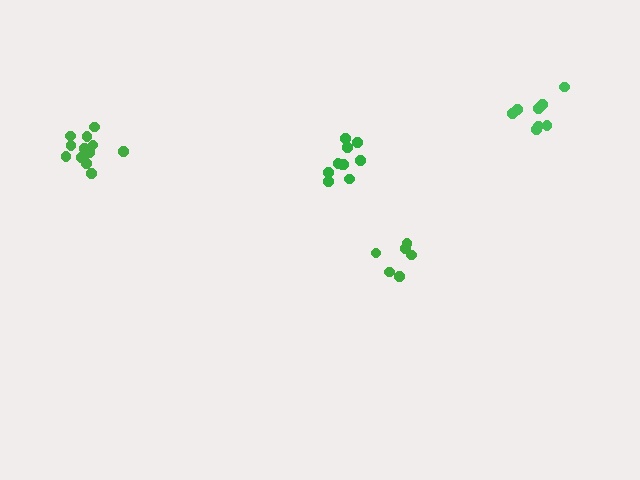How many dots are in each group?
Group 1: 10 dots, Group 2: 12 dots, Group 3: 9 dots, Group 4: 6 dots (37 total).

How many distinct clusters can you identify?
There are 4 distinct clusters.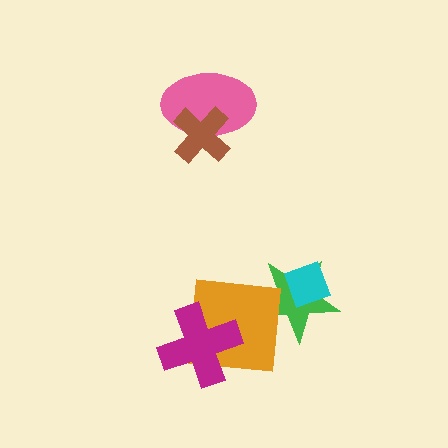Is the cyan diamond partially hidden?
No, no other shape covers it.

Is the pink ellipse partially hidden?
Yes, it is partially covered by another shape.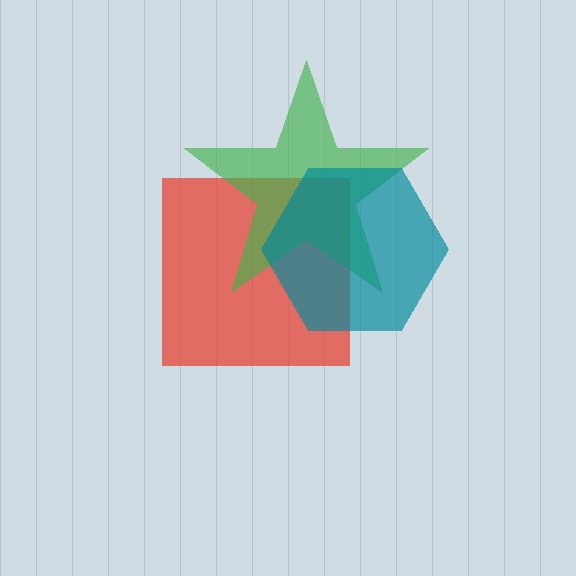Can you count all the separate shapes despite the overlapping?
Yes, there are 3 separate shapes.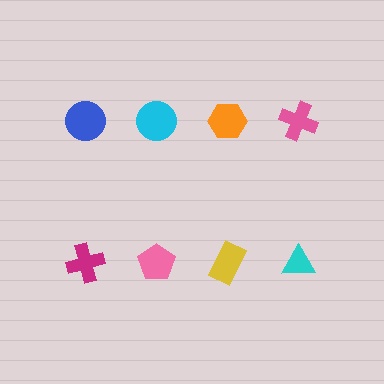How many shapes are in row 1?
4 shapes.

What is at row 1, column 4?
A pink cross.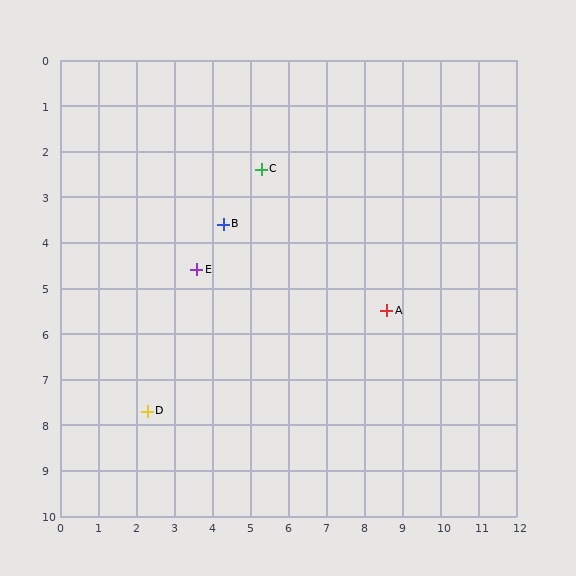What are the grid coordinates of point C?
Point C is at approximately (5.3, 2.4).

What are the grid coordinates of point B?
Point B is at approximately (4.3, 3.6).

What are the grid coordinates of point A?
Point A is at approximately (8.6, 5.5).